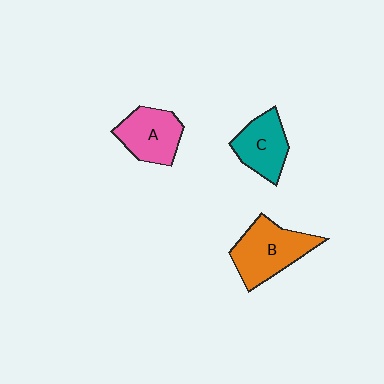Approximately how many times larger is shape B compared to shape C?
Approximately 1.4 times.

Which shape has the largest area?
Shape B (orange).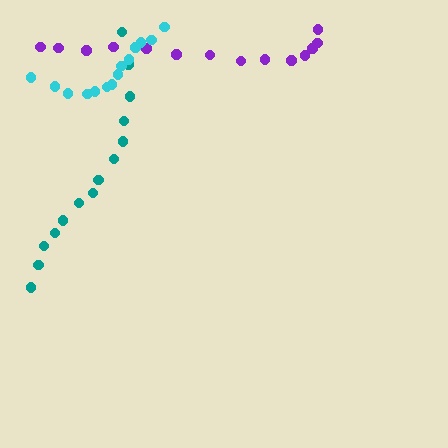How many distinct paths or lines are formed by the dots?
There are 3 distinct paths.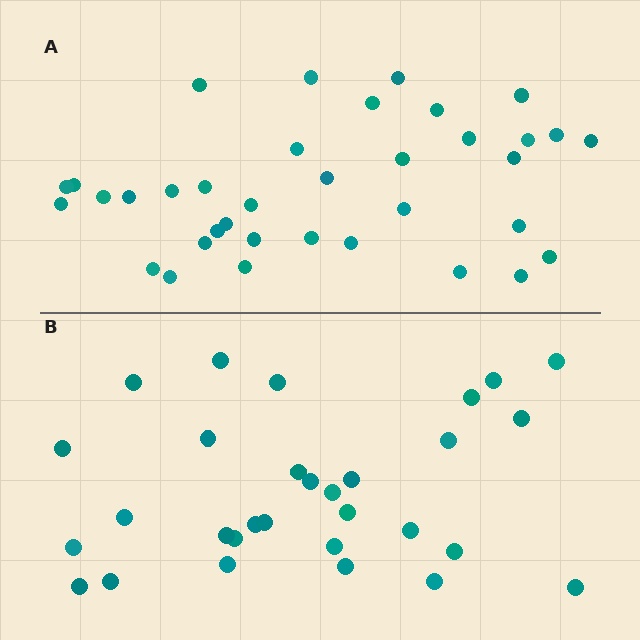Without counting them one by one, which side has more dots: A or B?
Region A (the top region) has more dots.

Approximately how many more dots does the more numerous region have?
Region A has about 6 more dots than region B.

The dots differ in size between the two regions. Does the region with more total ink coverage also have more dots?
No. Region B has more total ink coverage because its dots are larger, but region A actually contains more individual dots. Total area can be misleading — the number of items is what matters here.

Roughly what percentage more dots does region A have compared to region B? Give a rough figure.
About 20% more.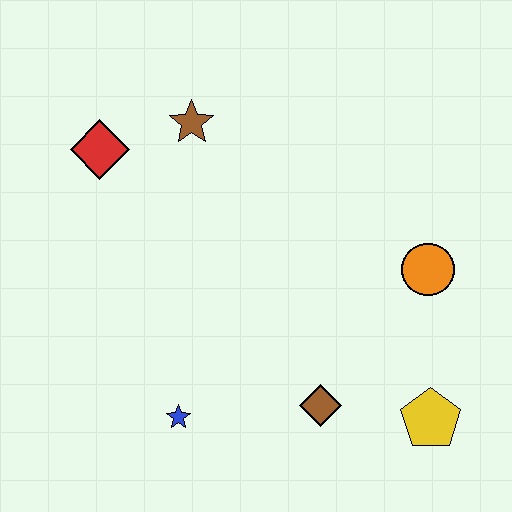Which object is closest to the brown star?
The red diamond is closest to the brown star.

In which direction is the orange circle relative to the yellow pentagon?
The orange circle is above the yellow pentagon.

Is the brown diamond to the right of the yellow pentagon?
No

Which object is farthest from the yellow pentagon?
The red diamond is farthest from the yellow pentagon.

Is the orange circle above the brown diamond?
Yes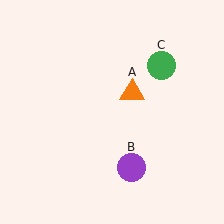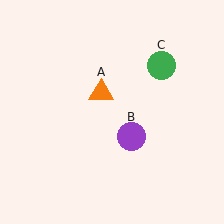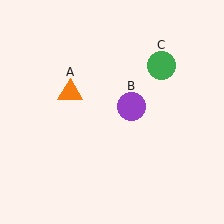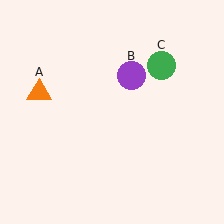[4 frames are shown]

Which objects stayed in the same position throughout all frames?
Green circle (object C) remained stationary.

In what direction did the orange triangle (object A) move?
The orange triangle (object A) moved left.